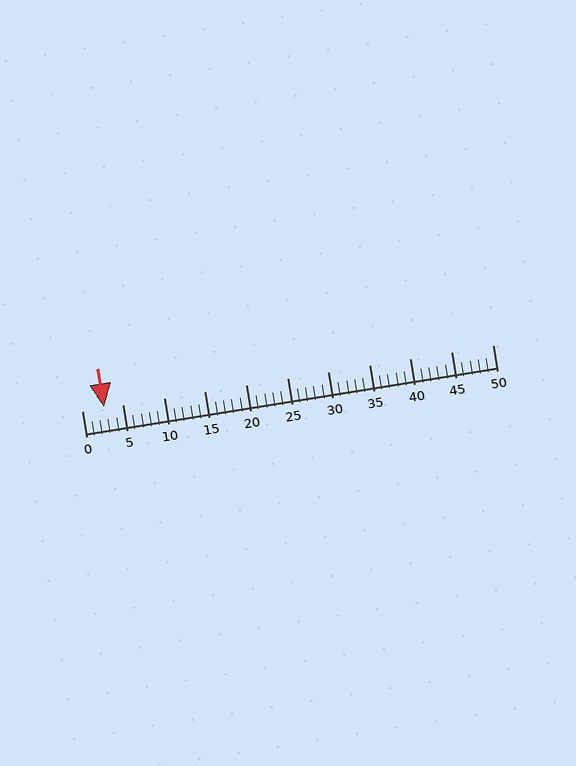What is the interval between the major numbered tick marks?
The major tick marks are spaced 5 units apart.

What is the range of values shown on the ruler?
The ruler shows values from 0 to 50.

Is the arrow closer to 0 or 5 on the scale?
The arrow is closer to 5.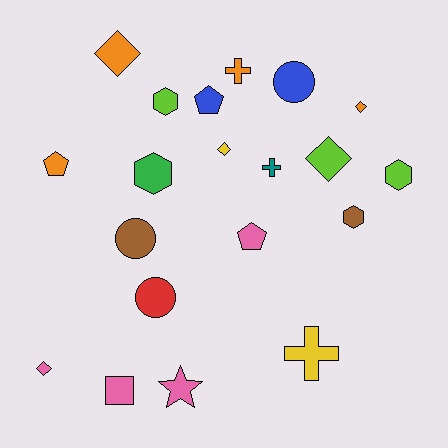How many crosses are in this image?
There are 3 crosses.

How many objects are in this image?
There are 20 objects.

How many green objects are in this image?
There is 1 green object.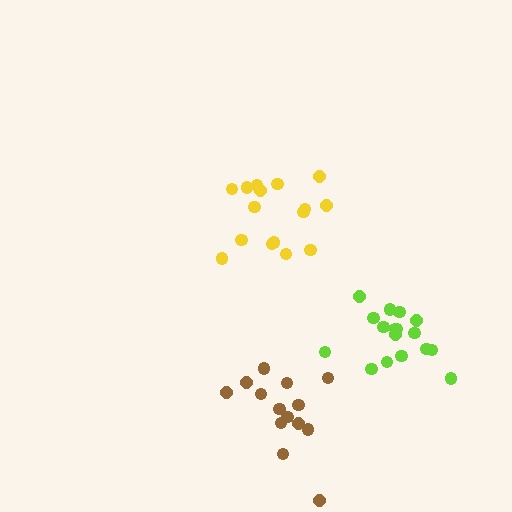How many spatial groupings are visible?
There are 3 spatial groupings.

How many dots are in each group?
Group 1: 17 dots, Group 2: 16 dots, Group 3: 14 dots (47 total).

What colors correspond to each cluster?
The clusters are colored: lime, yellow, brown.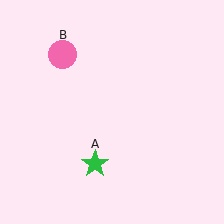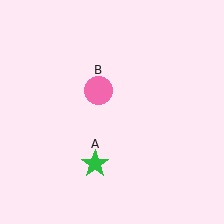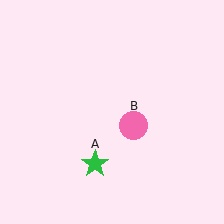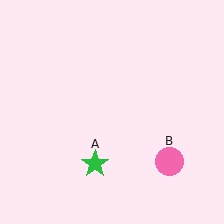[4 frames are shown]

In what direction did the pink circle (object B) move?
The pink circle (object B) moved down and to the right.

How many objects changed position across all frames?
1 object changed position: pink circle (object B).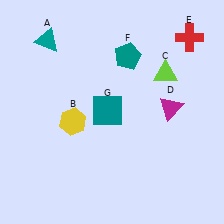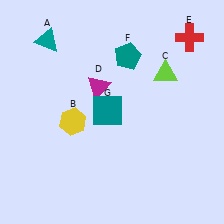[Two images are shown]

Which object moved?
The magenta triangle (D) moved left.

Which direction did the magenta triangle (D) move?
The magenta triangle (D) moved left.